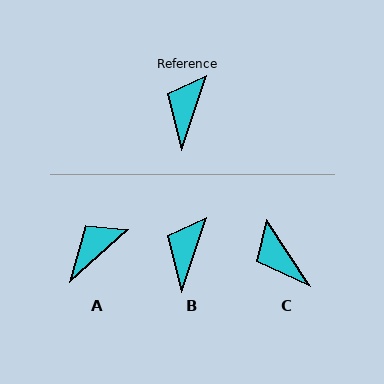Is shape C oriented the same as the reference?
No, it is off by about 52 degrees.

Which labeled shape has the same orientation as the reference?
B.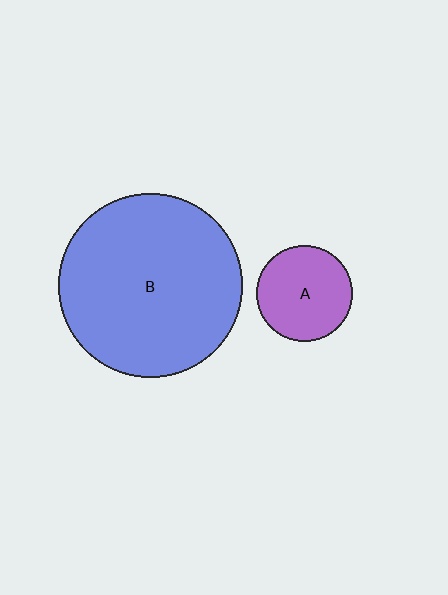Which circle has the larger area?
Circle B (blue).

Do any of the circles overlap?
No, none of the circles overlap.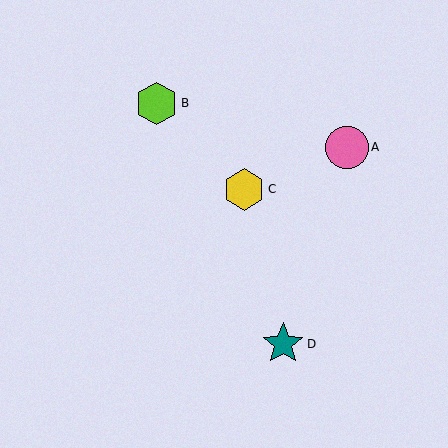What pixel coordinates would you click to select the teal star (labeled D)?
Click at (283, 344) to select the teal star D.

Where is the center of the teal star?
The center of the teal star is at (283, 344).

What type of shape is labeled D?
Shape D is a teal star.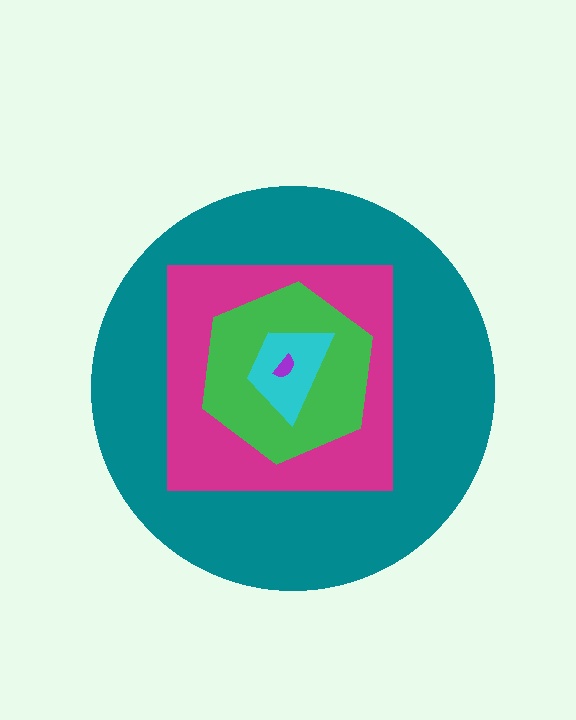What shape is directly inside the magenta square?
The green hexagon.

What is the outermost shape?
The teal circle.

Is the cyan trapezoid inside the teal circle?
Yes.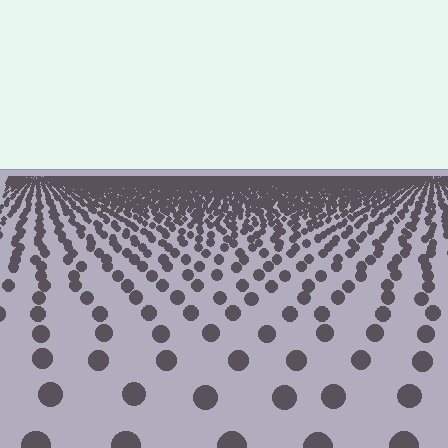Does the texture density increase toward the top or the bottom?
Density increases toward the top.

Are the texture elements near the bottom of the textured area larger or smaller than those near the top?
Larger. Near the bottom, elements are closer to the viewer and appear at a bigger on-screen size.